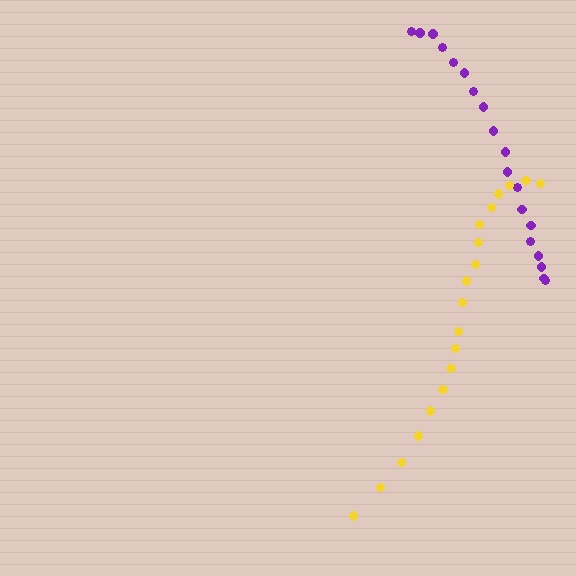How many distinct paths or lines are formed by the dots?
There are 2 distinct paths.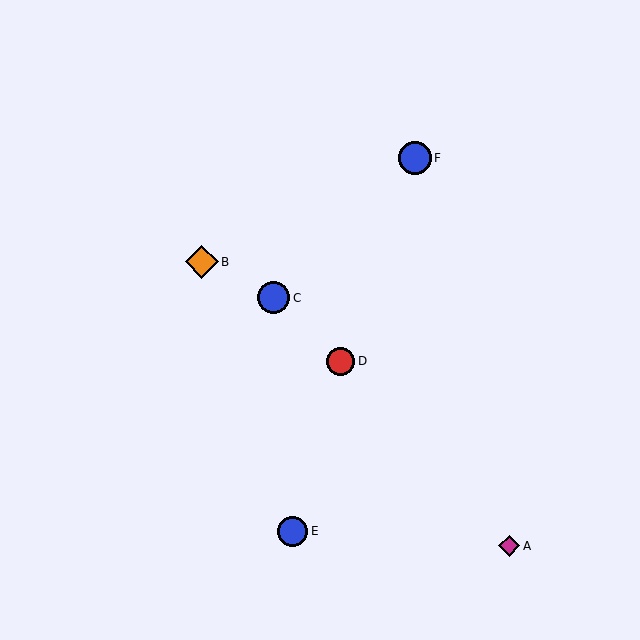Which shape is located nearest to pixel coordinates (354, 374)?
The red circle (labeled D) at (341, 361) is nearest to that location.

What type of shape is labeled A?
Shape A is a magenta diamond.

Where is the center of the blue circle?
The center of the blue circle is at (293, 532).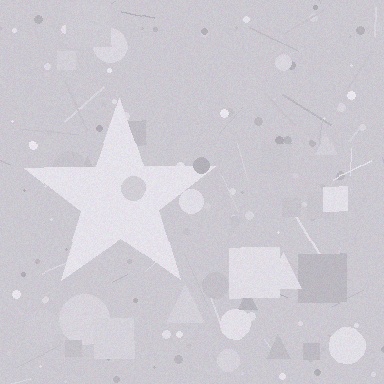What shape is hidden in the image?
A star is hidden in the image.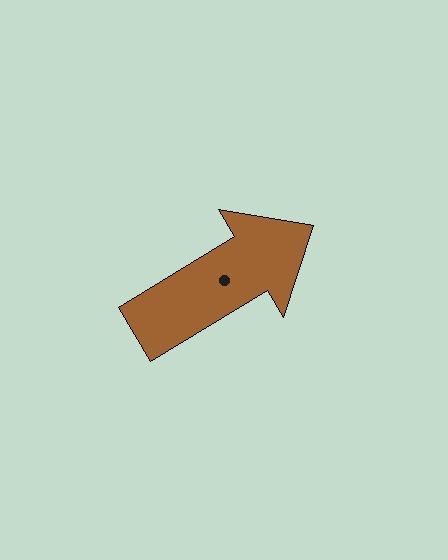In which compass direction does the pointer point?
Northeast.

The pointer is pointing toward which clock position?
Roughly 2 o'clock.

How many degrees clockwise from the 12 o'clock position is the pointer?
Approximately 59 degrees.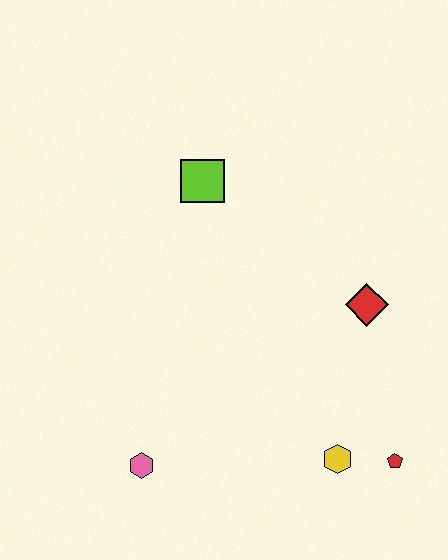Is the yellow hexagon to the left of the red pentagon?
Yes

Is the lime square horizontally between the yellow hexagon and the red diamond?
No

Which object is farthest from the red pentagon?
The lime square is farthest from the red pentagon.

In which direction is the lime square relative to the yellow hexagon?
The lime square is above the yellow hexagon.